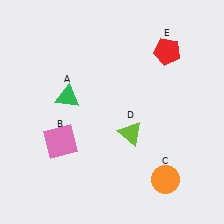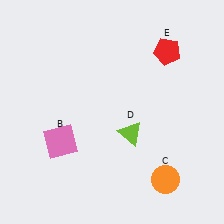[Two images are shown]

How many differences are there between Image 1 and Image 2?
There is 1 difference between the two images.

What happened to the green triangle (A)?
The green triangle (A) was removed in Image 2. It was in the top-left area of Image 1.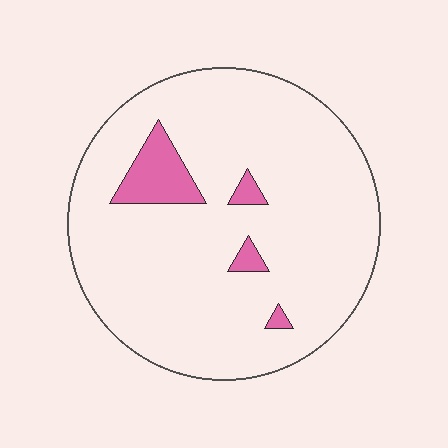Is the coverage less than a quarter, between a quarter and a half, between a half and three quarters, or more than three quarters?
Less than a quarter.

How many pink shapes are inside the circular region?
4.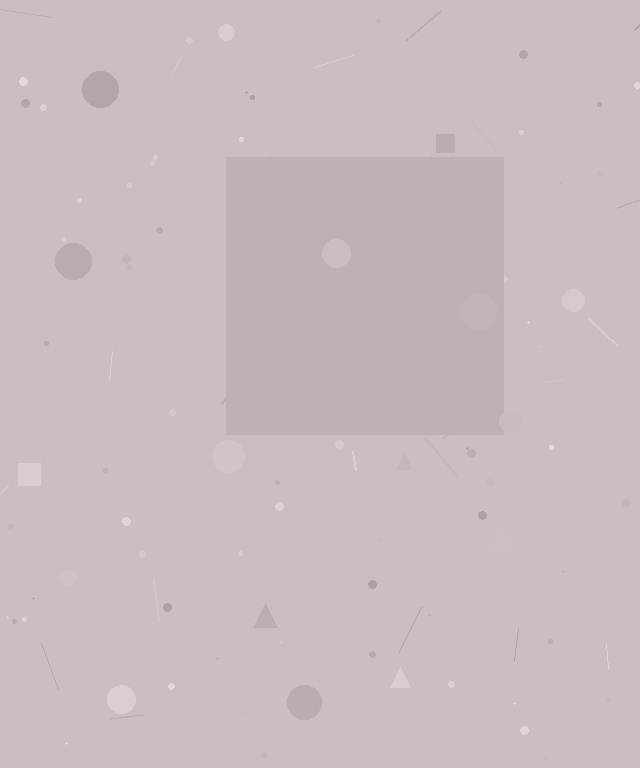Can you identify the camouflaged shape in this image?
The camouflaged shape is a square.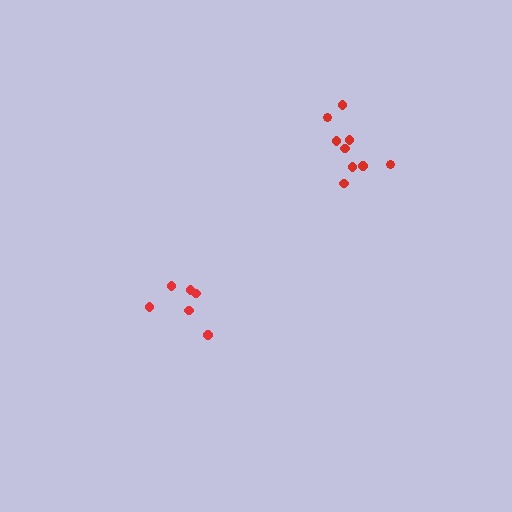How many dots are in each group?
Group 1: 9 dots, Group 2: 6 dots (15 total).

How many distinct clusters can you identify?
There are 2 distinct clusters.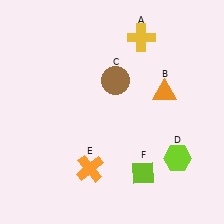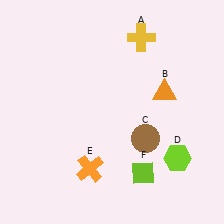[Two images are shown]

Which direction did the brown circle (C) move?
The brown circle (C) moved down.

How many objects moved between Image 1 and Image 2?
1 object moved between the two images.